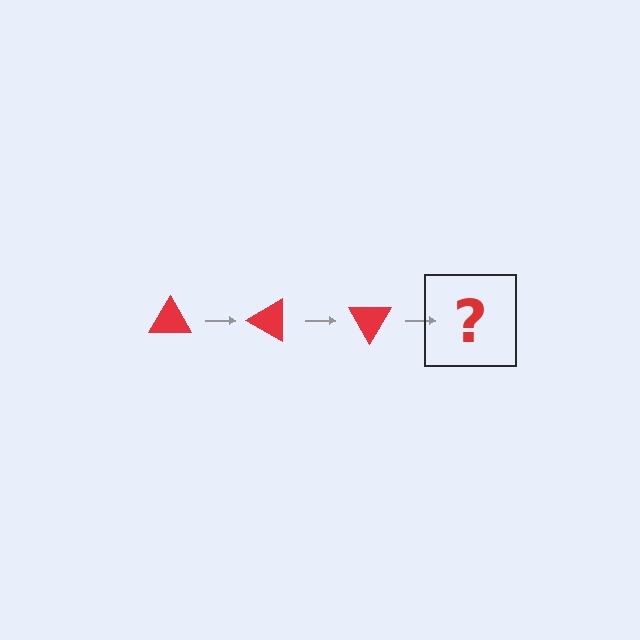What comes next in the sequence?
The next element should be a red triangle rotated 90 degrees.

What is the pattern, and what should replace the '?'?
The pattern is that the triangle rotates 30 degrees each step. The '?' should be a red triangle rotated 90 degrees.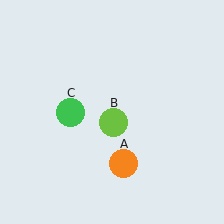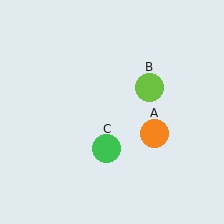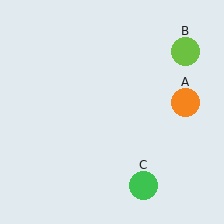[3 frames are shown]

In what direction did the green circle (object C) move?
The green circle (object C) moved down and to the right.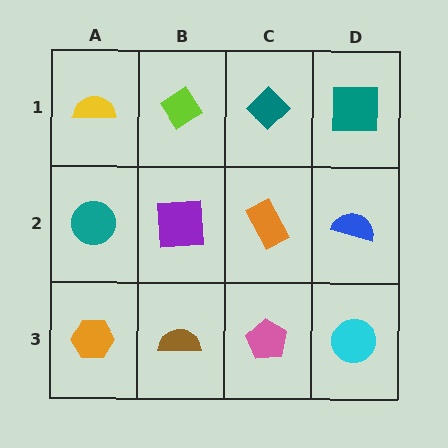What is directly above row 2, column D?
A teal square.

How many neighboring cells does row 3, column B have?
3.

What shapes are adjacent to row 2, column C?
A teal diamond (row 1, column C), a pink pentagon (row 3, column C), a purple square (row 2, column B), a blue semicircle (row 2, column D).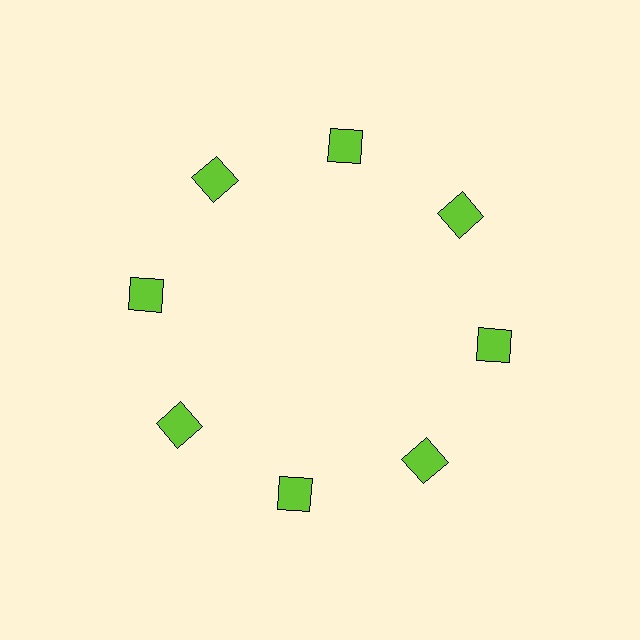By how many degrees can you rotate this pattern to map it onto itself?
The pattern maps onto itself every 45 degrees of rotation.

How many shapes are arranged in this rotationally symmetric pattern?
There are 8 shapes, arranged in 8 groups of 1.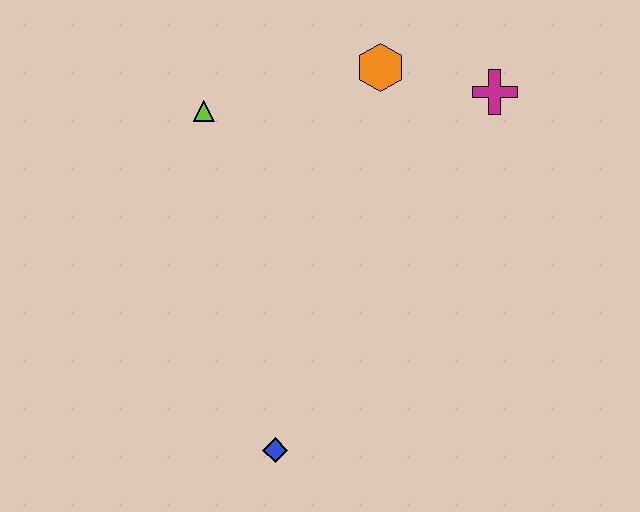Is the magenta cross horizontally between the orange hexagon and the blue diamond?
No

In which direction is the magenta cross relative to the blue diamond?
The magenta cross is above the blue diamond.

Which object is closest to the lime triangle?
The orange hexagon is closest to the lime triangle.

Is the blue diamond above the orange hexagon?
No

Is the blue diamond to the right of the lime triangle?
Yes